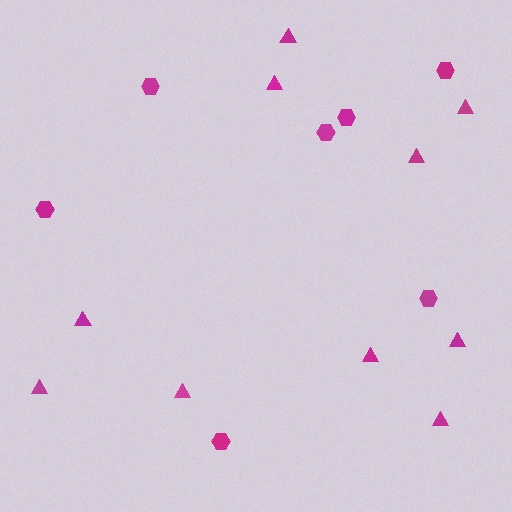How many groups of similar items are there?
There are 2 groups: one group of hexagons (7) and one group of triangles (10).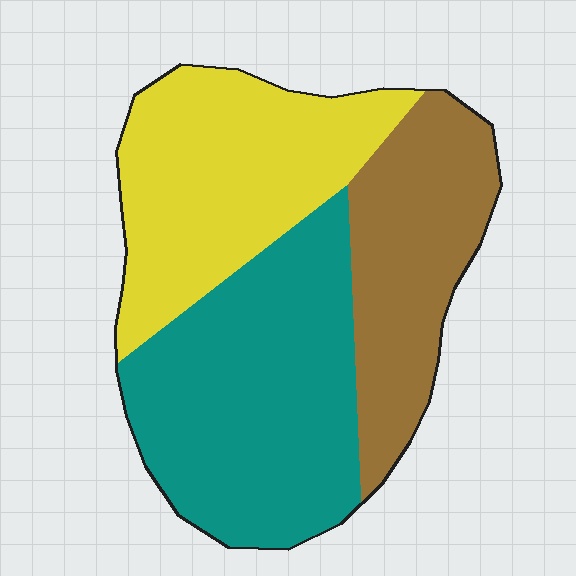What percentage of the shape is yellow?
Yellow takes up about one third (1/3) of the shape.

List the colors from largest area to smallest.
From largest to smallest: teal, yellow, brown.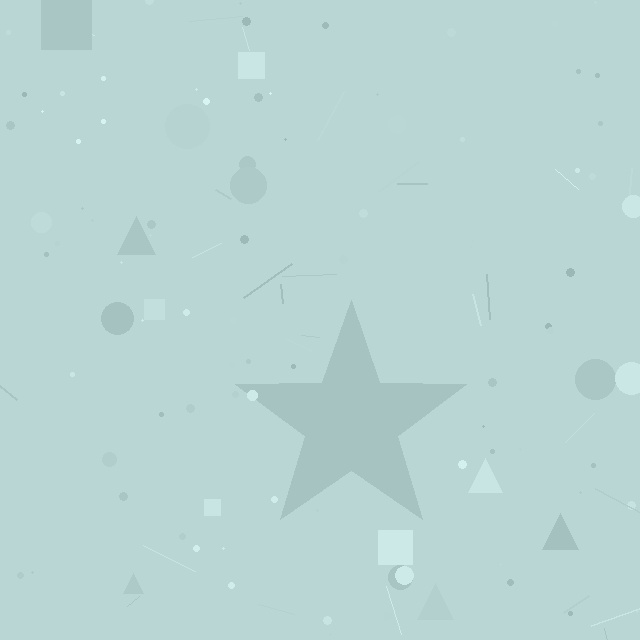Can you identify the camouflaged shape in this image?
The camouflaged shape is a star.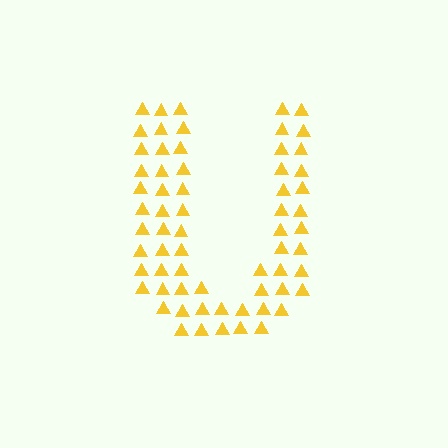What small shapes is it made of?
It is made of small triangles.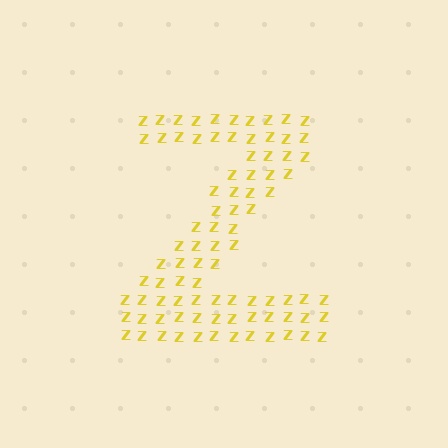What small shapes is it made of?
It is made of small letter Z's.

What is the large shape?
The large shape is the letter Z.